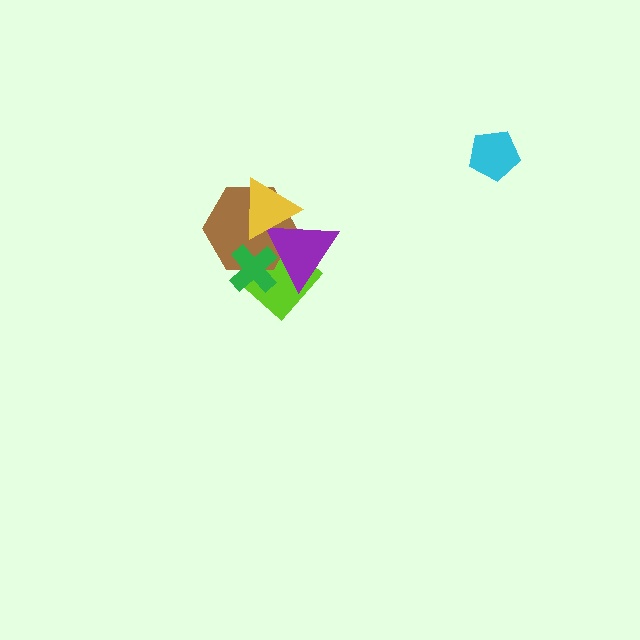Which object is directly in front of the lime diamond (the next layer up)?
The brown hexagon is directly in front of the lime diamond.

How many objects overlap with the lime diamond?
4 objects overlap with the lime diamond.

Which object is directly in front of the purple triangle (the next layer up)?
The yellow triangle is directly in front of the purple triangle.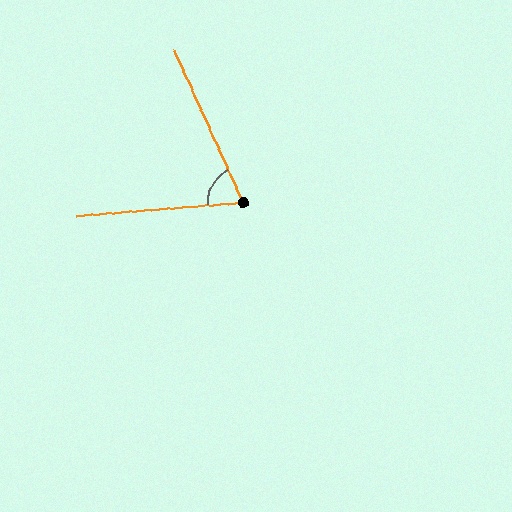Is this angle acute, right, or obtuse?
It is acute.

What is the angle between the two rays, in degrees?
Approximately 70 degrees.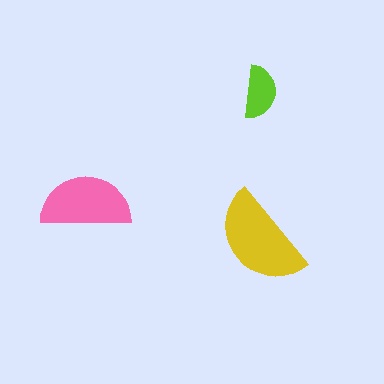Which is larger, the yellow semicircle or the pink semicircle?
The yellow one.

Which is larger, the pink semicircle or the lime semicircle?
The pink one.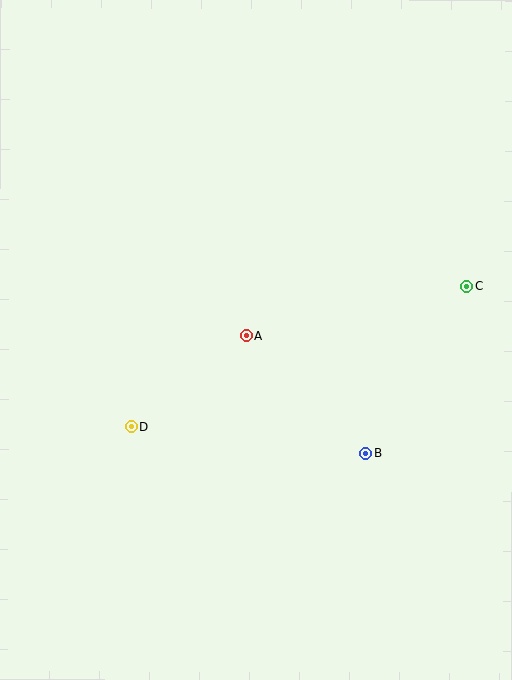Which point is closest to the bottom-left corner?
Point D is closest to the bottom-left corner.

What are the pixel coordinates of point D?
Point D is at (131, 426).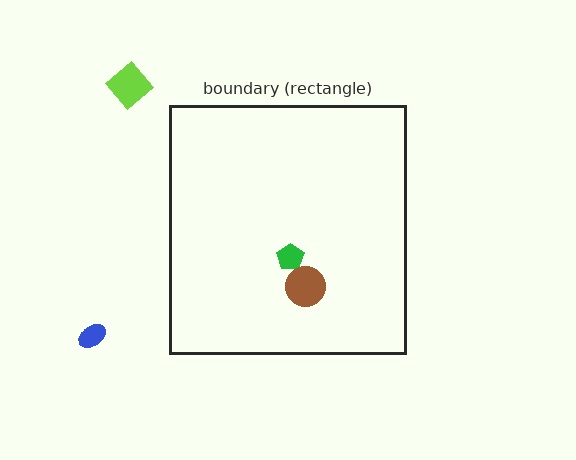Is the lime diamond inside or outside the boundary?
Outside.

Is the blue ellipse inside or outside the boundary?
Outside.